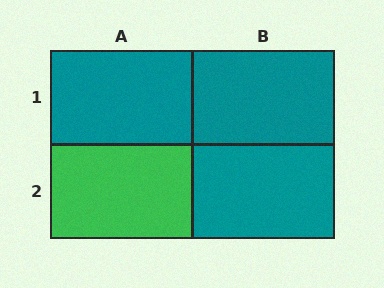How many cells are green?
1 cell is green.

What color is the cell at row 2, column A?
Green.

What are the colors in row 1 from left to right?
Teal, teal.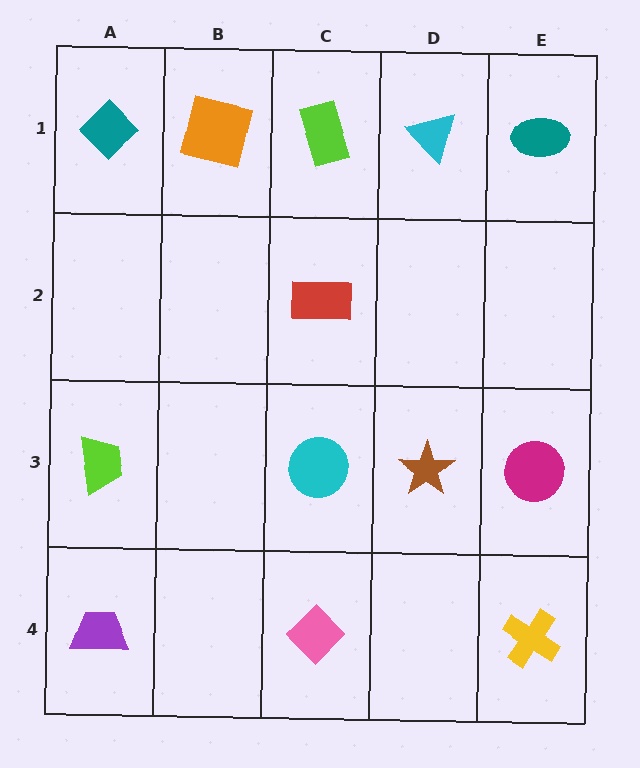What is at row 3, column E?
A magenta circle.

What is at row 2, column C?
A red rectangle.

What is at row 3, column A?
A lime trapezoid.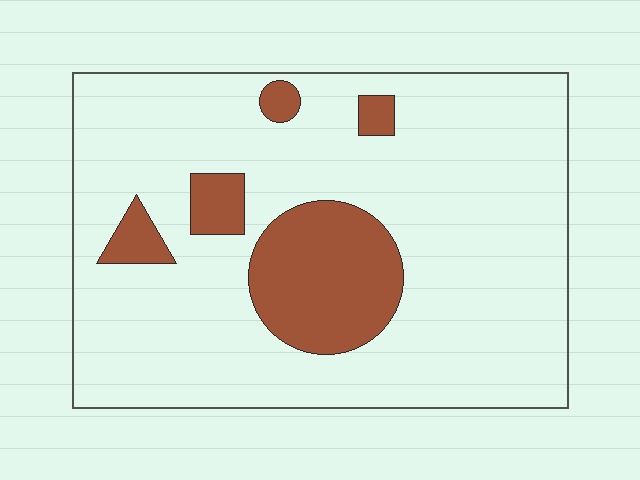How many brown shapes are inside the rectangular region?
5.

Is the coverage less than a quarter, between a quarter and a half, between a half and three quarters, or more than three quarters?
Less than a quarter.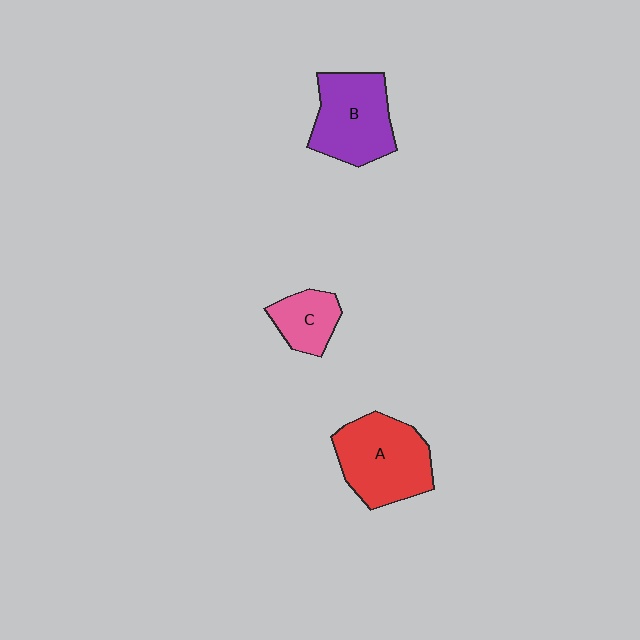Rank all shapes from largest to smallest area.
From largest to smallest: A (red), B (purple), C (pink).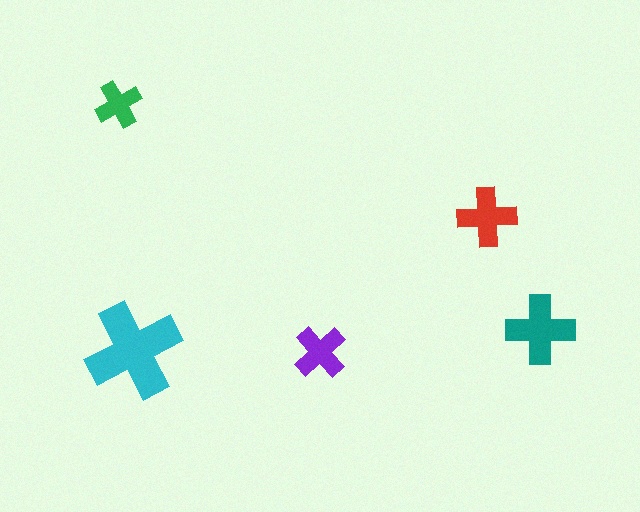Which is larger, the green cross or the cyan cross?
The cyan one.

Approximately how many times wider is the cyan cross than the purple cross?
About 2 times wider.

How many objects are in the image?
There are 5 objects in the image.